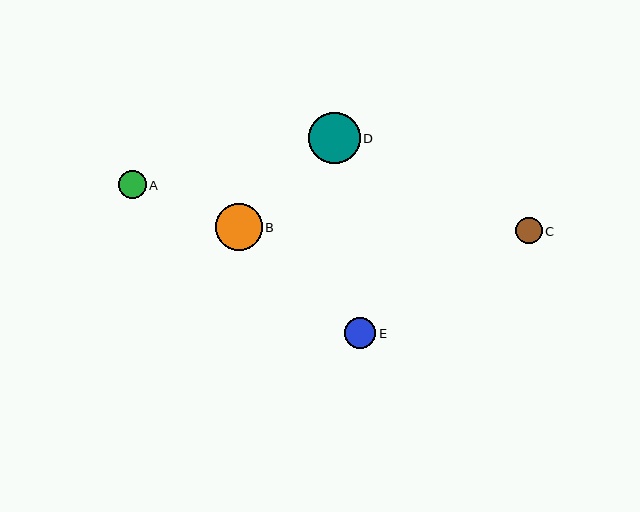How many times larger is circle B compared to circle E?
Circle B is approximately 1.5 times the size of circle E.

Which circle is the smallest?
Circle C is the smallest with a size of approximately 26 pixels.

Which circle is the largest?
Circle D is the largest with a size of approximately 51 pixels.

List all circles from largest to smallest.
From largest to smallest: D, B, E, A, C.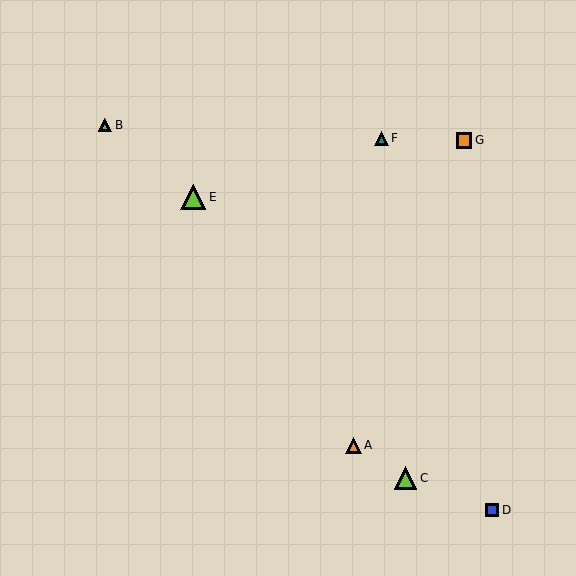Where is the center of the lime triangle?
The center of the lime triangle is at (406, 478).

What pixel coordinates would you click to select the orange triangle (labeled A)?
Click at (353, 445) to select the orange triangle A.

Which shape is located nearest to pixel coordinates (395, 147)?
The teal triangle (labeled F) at (381, 138) is nearest to that location.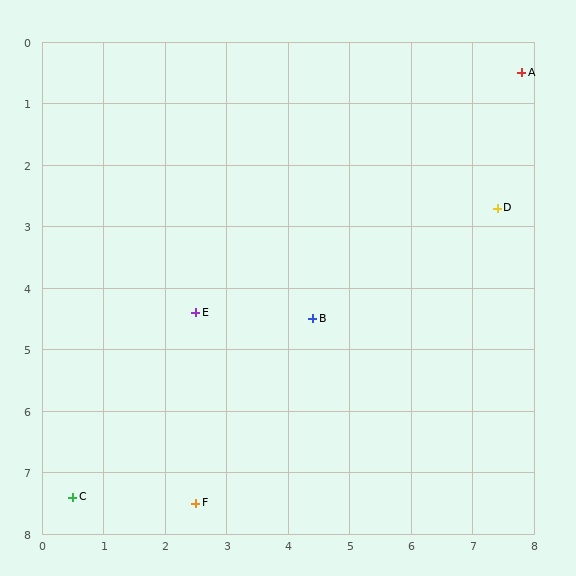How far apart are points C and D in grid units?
Points C and D are about 8.3 grid units apart.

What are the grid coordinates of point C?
Point C is at approximately (0.5, 7.4).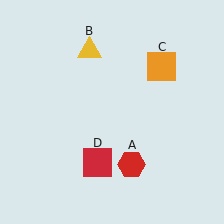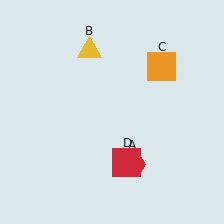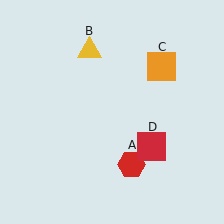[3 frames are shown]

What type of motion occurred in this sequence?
The red square (object D) rotated counterclockwise around the center of the scene.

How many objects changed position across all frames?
1 object changed position: red square (object D).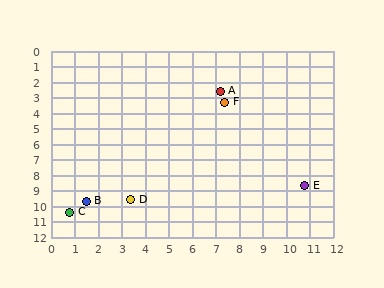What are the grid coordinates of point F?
Point F is at approximately (7.4, 3.3).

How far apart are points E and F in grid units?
Points E and F are about 6.4 grid units apart.